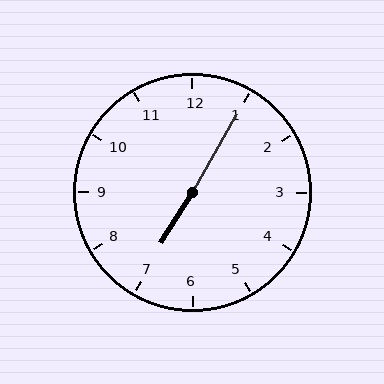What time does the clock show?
7:05.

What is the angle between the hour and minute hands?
Approximately 178 degrees.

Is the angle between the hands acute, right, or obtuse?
It is obtuse.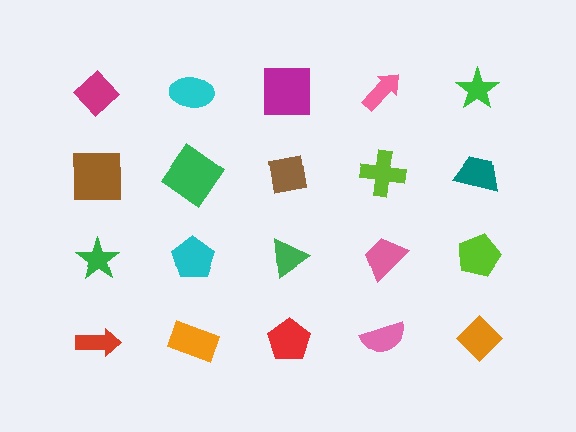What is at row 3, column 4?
A pink trapezoid.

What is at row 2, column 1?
A brown square.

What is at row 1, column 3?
A magenta square.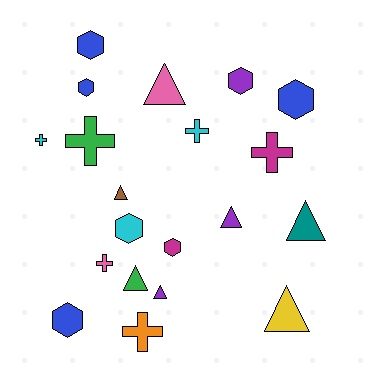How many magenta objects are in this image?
There are 2 magenta objects.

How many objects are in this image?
There are 20 objects.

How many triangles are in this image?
There are 7 triangles.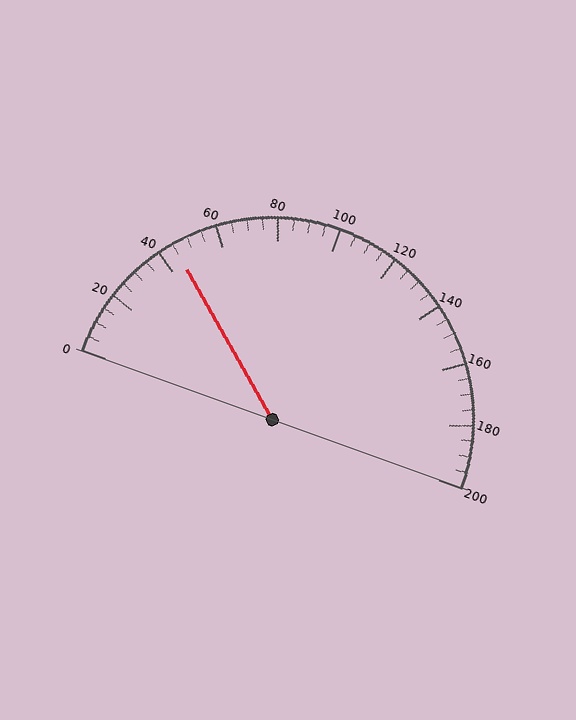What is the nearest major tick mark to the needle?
The nearest major tick mark is 40.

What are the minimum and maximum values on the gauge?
The gauge ranges from 0 to 200.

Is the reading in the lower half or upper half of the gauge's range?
The reading is in the lower half of the range (0 to 200).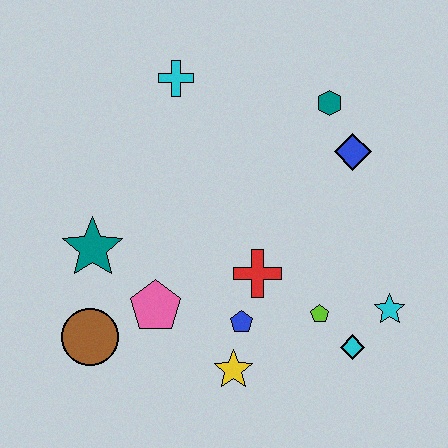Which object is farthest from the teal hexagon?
The brown circle is farthest from the teal hexagon.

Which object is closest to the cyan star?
The cyan diamond is closest to the cyan star.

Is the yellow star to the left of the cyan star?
Yes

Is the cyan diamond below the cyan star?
Yes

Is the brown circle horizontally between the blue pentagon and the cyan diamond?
No